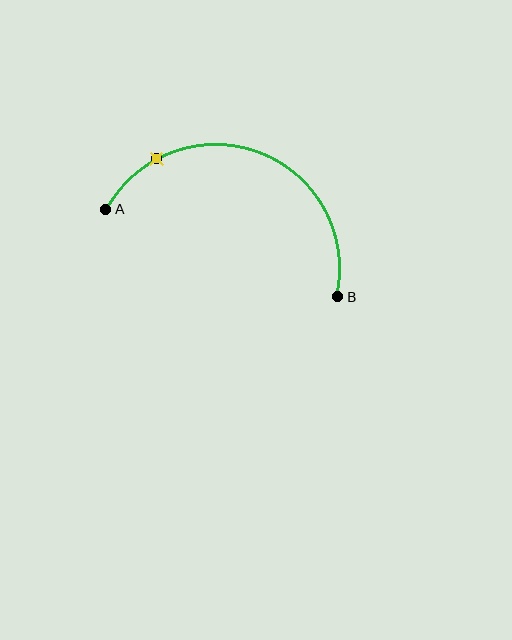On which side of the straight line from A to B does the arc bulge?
The arc bulges above the straight line connecting A and B.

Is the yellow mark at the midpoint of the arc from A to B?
No. The yellow mark lies on the arc but is closer to endpoint A. The arc midpoint would be at the point on the curve equidistant along the arc from both A and B.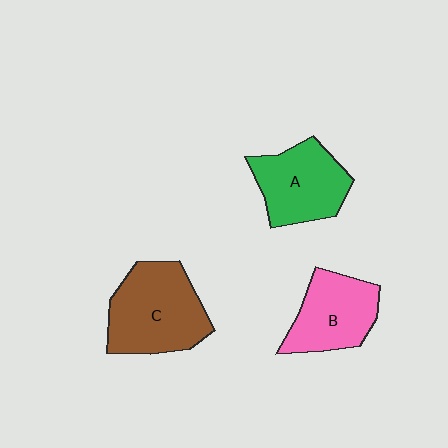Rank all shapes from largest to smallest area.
From largest to smallest: C (brown), A (green), B (pink).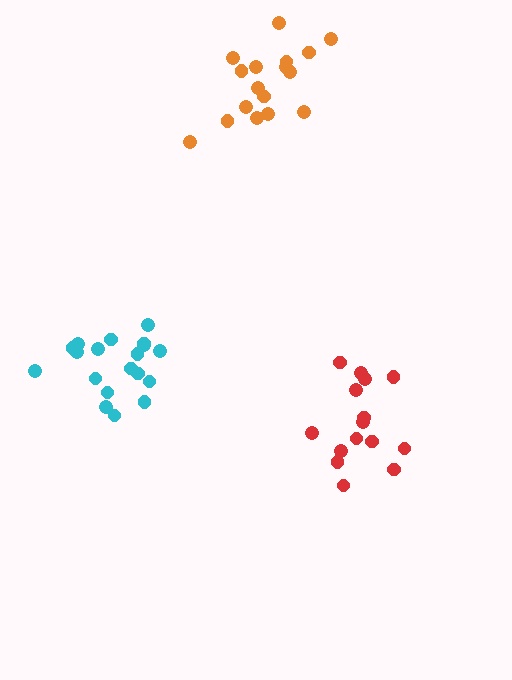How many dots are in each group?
Group 1: 15 dots, Group 2: 19 dots, Group 3: 17 dots (51 total).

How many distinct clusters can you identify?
There are 3 distinct clusters.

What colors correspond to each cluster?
The clusters are colored: red, cyan, orange.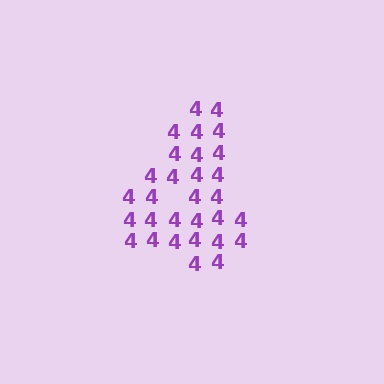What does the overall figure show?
The overall figure shows the digit 4.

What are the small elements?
The small elements are digit 4's.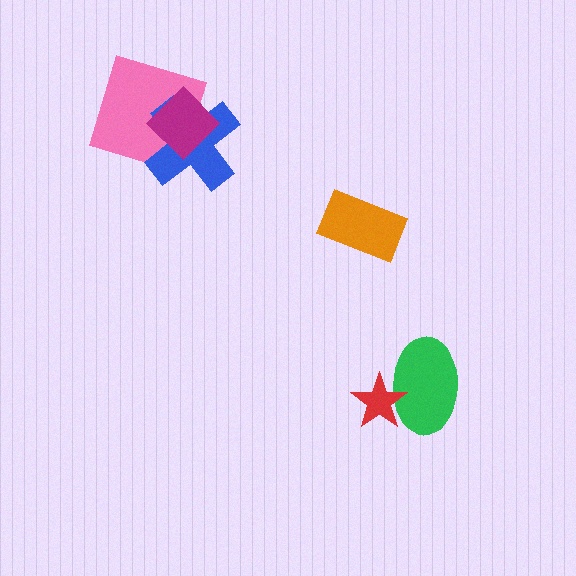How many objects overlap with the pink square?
2 objects overlap with the pink square.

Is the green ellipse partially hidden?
Yes, it is partially covered by another shape.